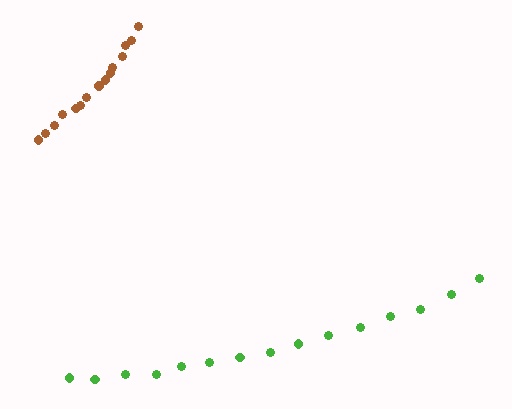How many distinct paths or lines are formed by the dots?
There are 2 distinct paths.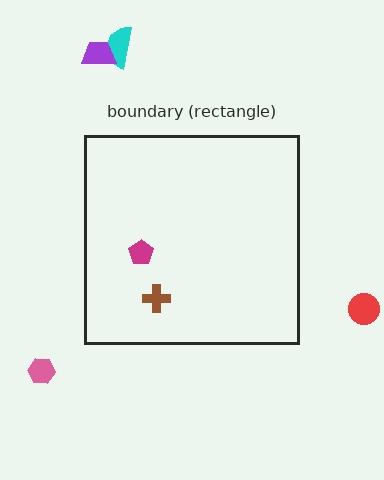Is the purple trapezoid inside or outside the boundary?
Outside.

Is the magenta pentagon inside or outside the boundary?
Inside.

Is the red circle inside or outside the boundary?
Outside.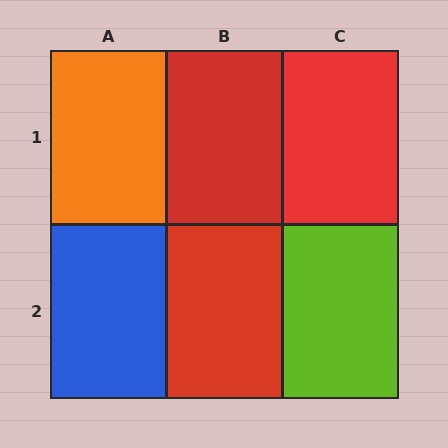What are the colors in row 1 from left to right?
Orange, red, red.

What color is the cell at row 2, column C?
Lime.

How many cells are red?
3 cells are red.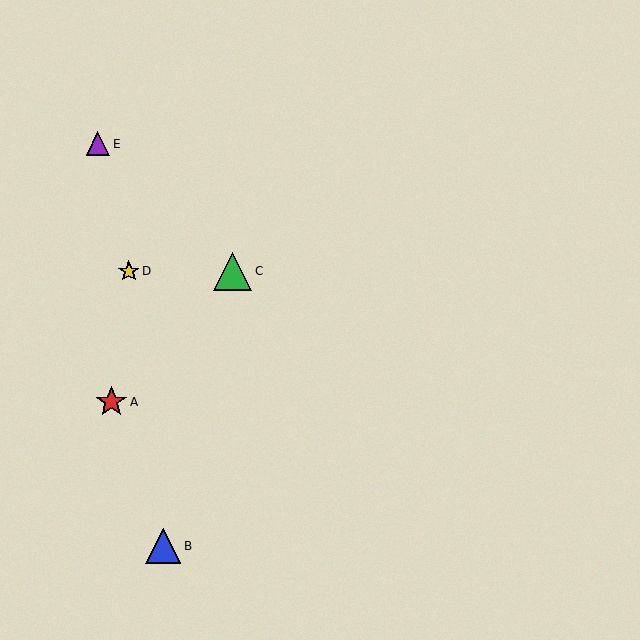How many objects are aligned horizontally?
2 objects (C, D) are aligned horizontally.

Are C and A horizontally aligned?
No, C is at y≈271 and A is at y≈402.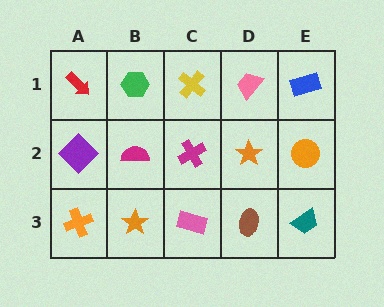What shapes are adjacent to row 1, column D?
An orange star (row 2, column D), a yellow cross (row 1, column C), a blue rectangle (row 1, column E).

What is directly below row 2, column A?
An orange cross.